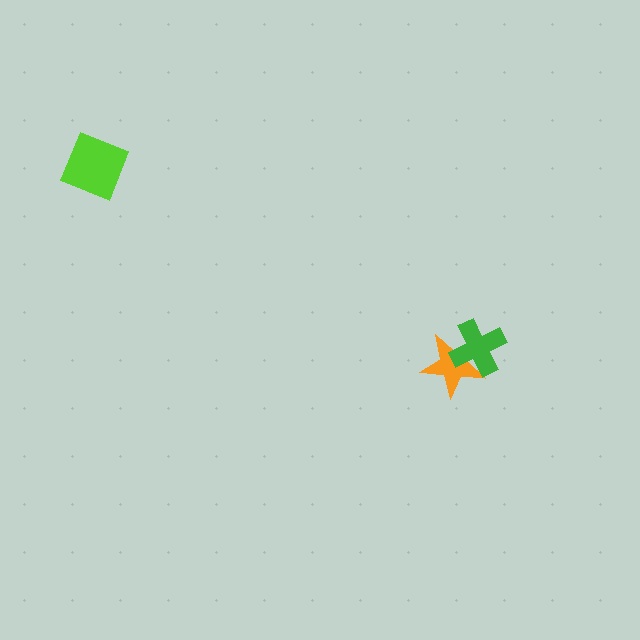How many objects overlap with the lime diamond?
0 objects overlap with the lime diamond.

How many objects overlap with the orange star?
1 object overlaps with the orange star.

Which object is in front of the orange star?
The green cross is in front of the orange star.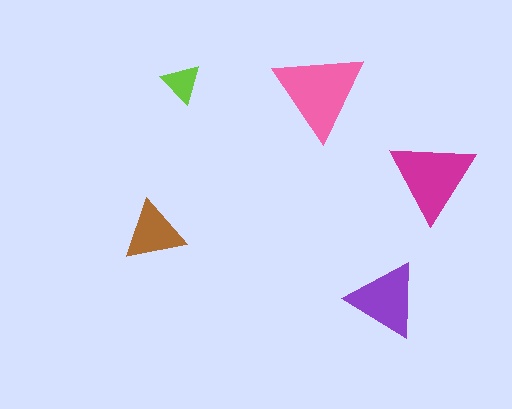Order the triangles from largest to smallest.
the pink one, the magenta one, the purple one, the brown one, the lime one.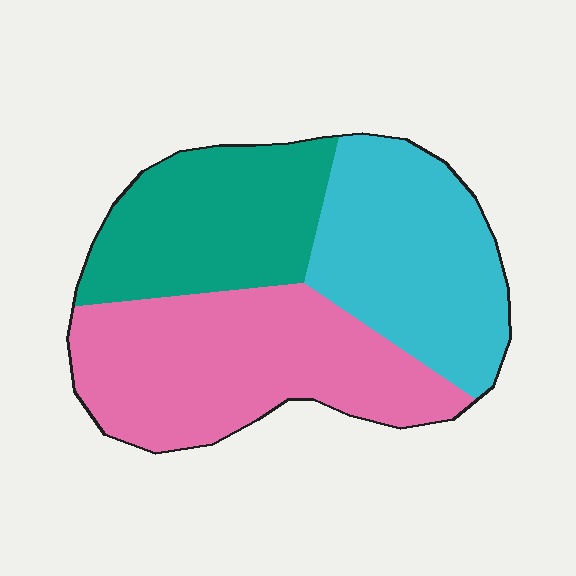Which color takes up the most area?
Pink, at roughly 40%.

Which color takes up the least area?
Teal, at roughly 30%.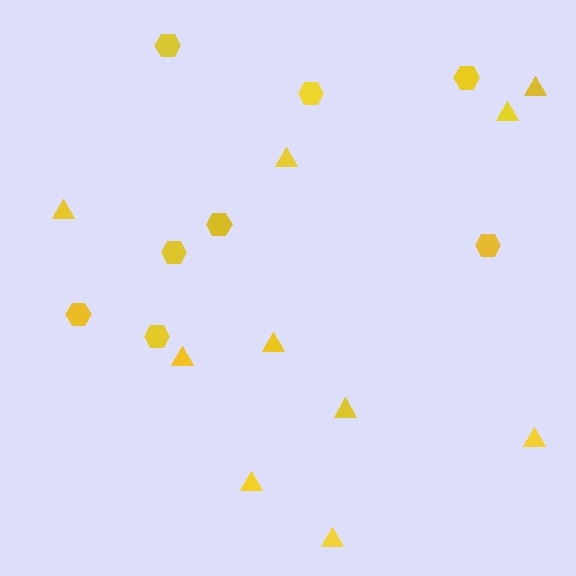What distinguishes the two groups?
There are 2 groups: one group of hexagons (8) and one group of triangles (10).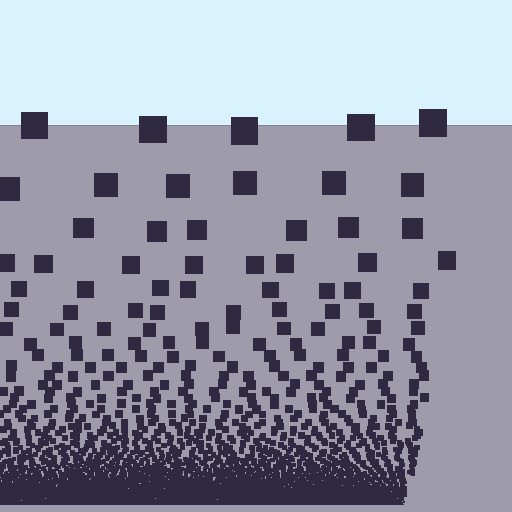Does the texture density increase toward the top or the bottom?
Density increases toward the bottom.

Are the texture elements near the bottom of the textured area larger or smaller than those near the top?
Smaller. The gradient is inverted — elements near the bottom are smaller and denser.